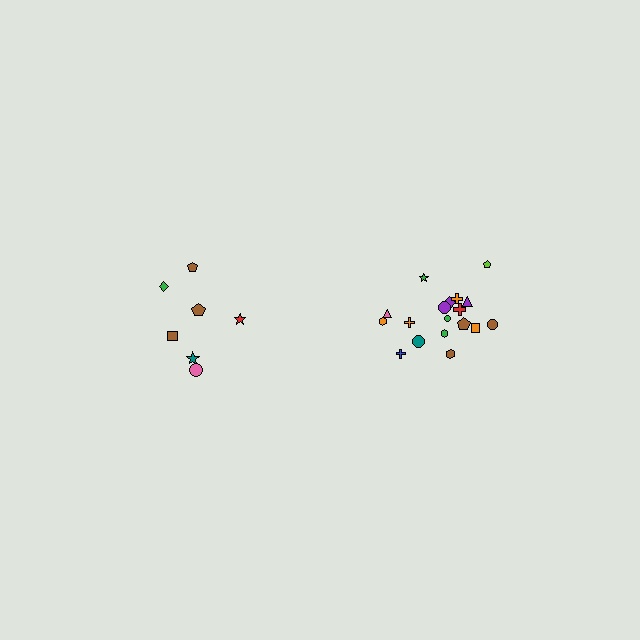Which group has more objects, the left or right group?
The right group.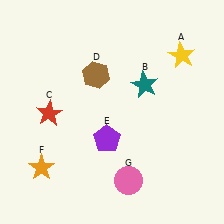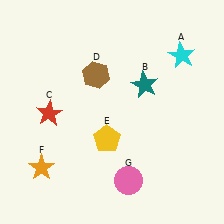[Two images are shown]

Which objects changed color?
A changed from yellow to cyan. E changed from purple to yellow.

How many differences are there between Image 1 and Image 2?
There are 2 differences between the two images.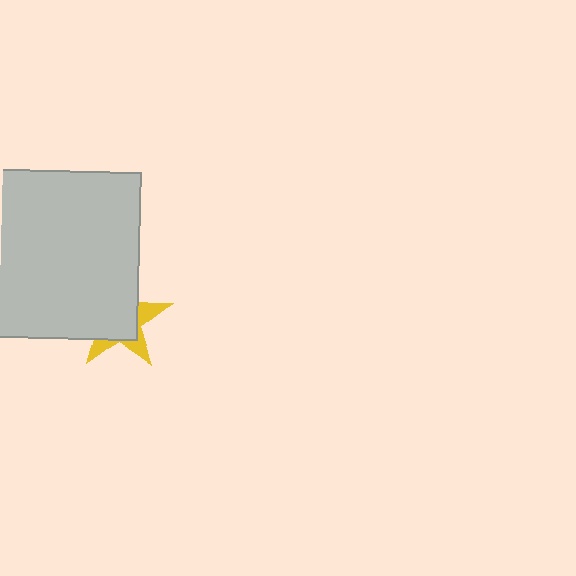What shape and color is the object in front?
The object in front is a light gray square.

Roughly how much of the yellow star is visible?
A small part of it is visible (roughly 32%).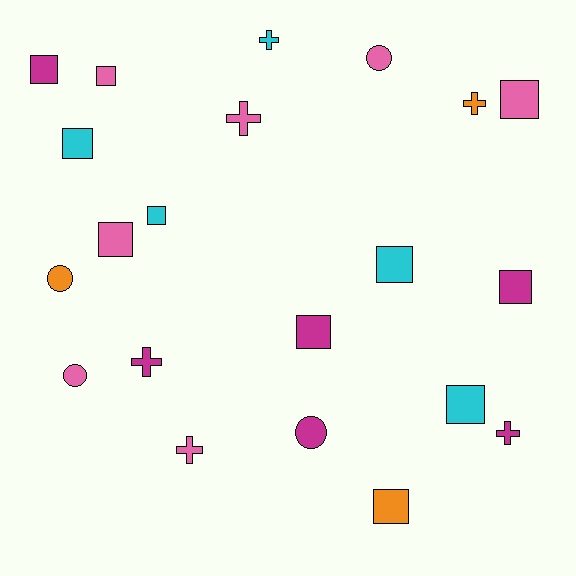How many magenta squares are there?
There are 3 magenta squares.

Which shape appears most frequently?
Square, with 11 objects.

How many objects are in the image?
There are 21 objects.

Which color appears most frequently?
Pink, with 7 objects.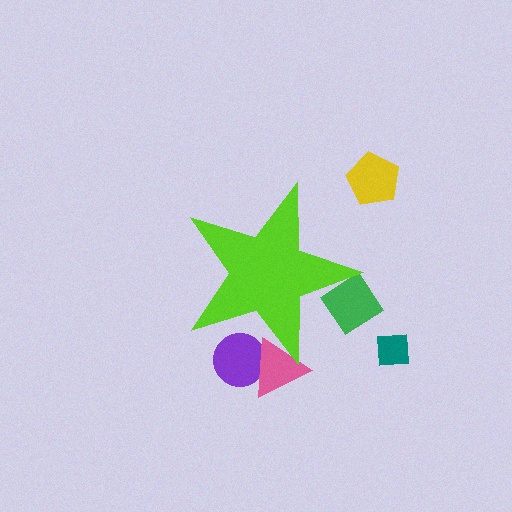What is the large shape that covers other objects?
A lime star.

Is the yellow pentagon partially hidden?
No, the yellow pentagon is fully visible.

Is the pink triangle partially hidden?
Yes, the pink triangle is partially hidden behind the lime star.